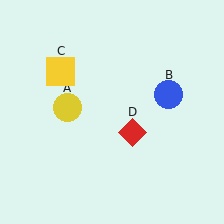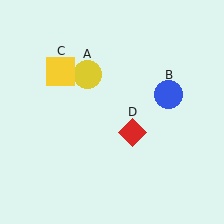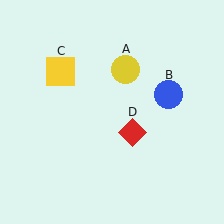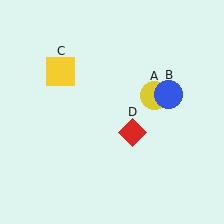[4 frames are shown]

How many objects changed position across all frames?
1 object changed position: yellow circle (object A).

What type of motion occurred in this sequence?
The yellow circle (object A) rotated clockwise around the center of the scene.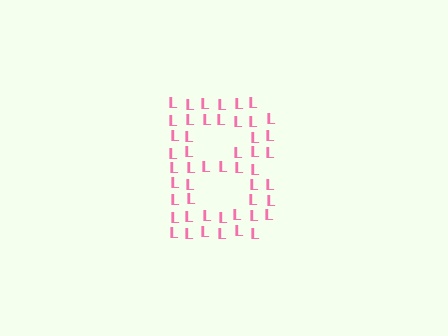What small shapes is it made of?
It is made of small letter L's.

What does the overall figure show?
The overall figure shows the letter B.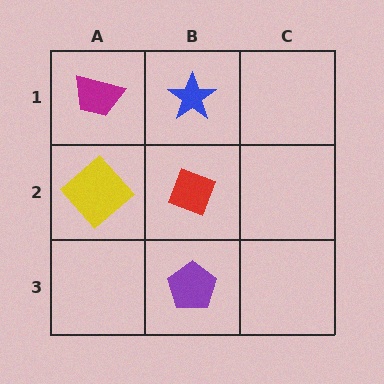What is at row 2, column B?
A red diamond.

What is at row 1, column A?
A magenta trapezoid.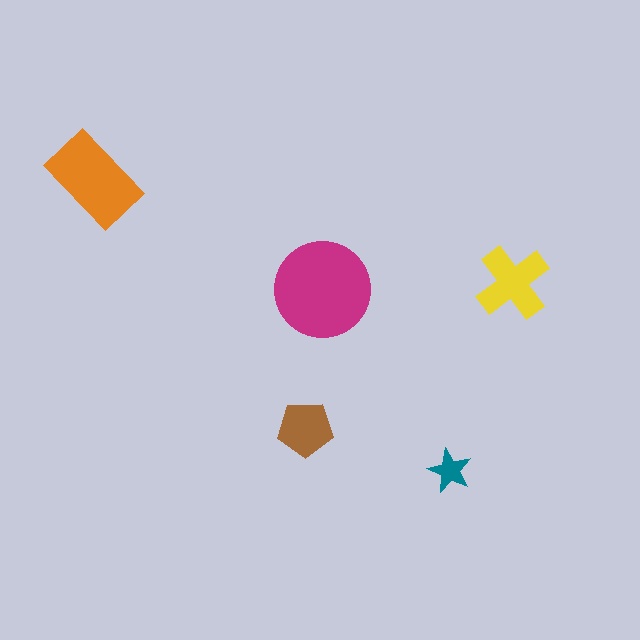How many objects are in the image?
There are 5 objects in the image.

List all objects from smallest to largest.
The teal star, the brown pentagon, the yellow cross, the orange rectangle, the magenta circle.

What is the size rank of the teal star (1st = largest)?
5th.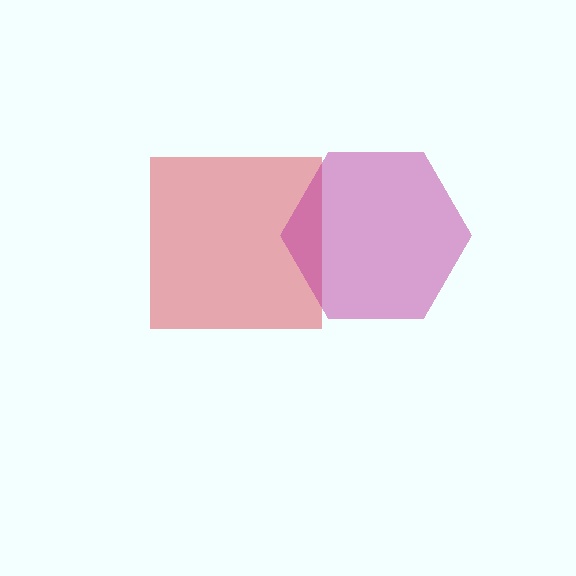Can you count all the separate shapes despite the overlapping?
Yes, there are 2 separate shapes.